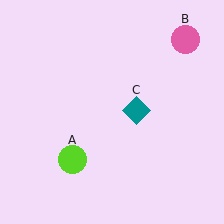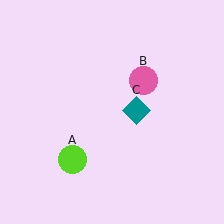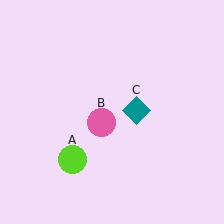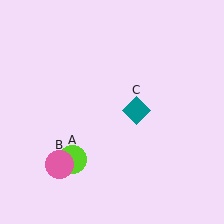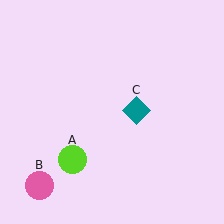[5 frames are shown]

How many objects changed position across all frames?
1 object changed position: pink circle (object B).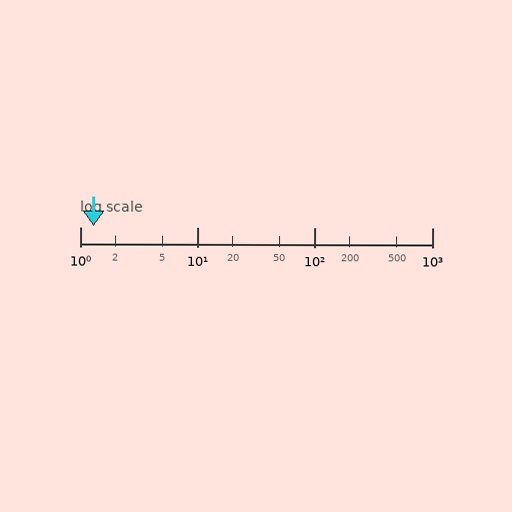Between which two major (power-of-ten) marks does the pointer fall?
The pointer is between 1 and 10.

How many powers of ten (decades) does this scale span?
The scale spans 3 decades, from 1 to 1000.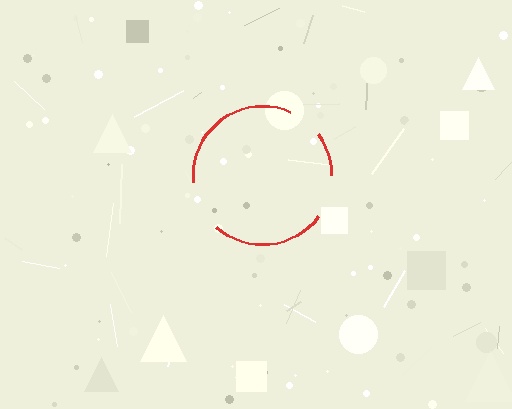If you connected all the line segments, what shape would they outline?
They would outline a circle.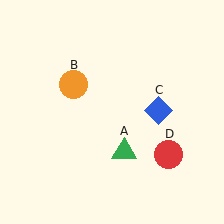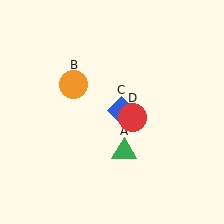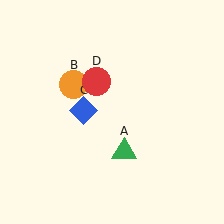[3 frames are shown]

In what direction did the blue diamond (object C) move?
The blue diamond (object C) moved left.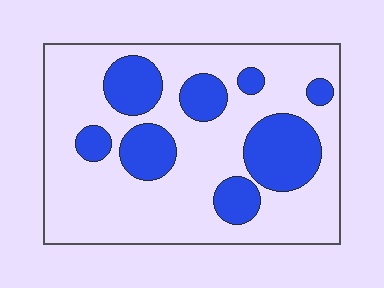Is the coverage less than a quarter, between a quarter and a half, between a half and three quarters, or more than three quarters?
Between a quarter and a half.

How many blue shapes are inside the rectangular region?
8.